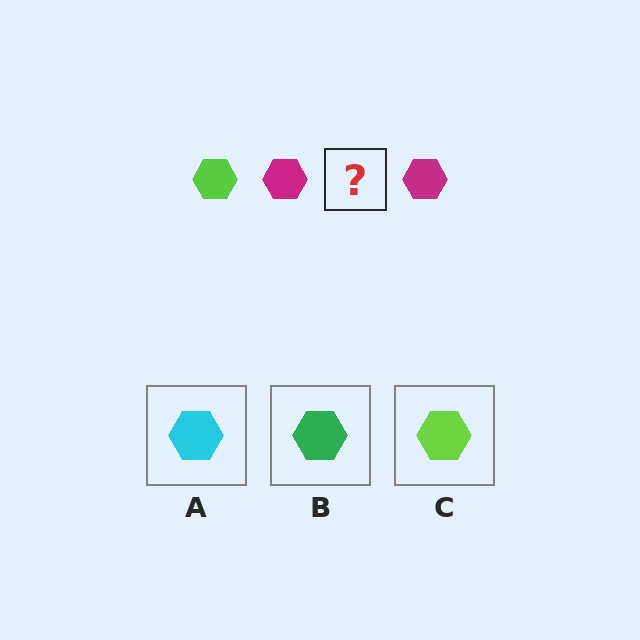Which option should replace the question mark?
Option C.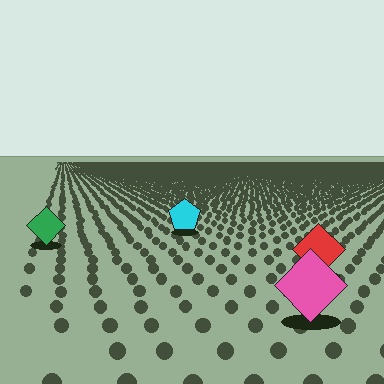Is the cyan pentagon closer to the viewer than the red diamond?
No. The red diamond is closer — you can tell from the texture gradient: the ground texture is coarser near it.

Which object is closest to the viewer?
The pink diamond is closest. The texture marks near it are larger and more spread out.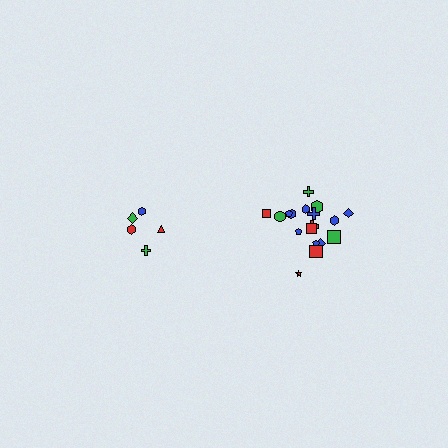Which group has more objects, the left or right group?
The right group.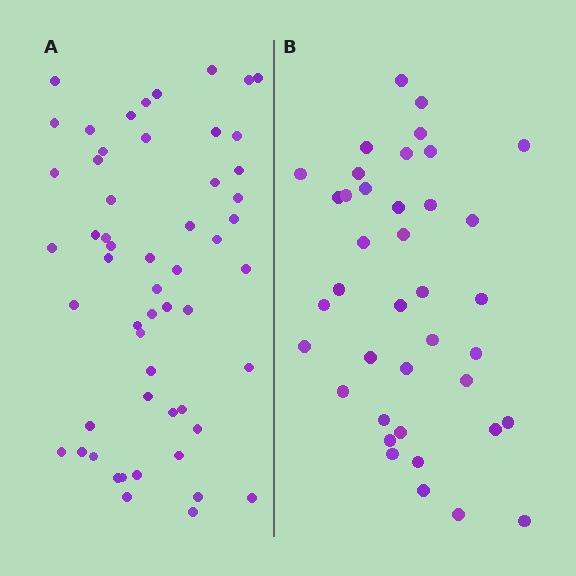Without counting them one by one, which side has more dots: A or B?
Region A (the left region) has more dots.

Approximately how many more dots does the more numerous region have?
Region A has approximately 15 more dots than region B.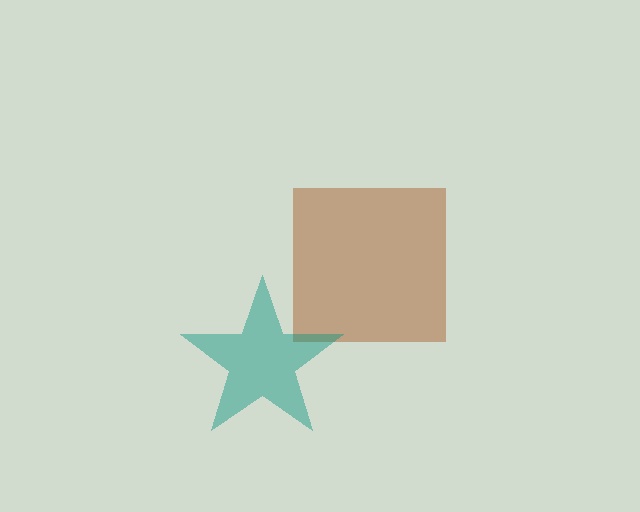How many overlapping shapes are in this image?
There are 2 overlapping shapes in the image.